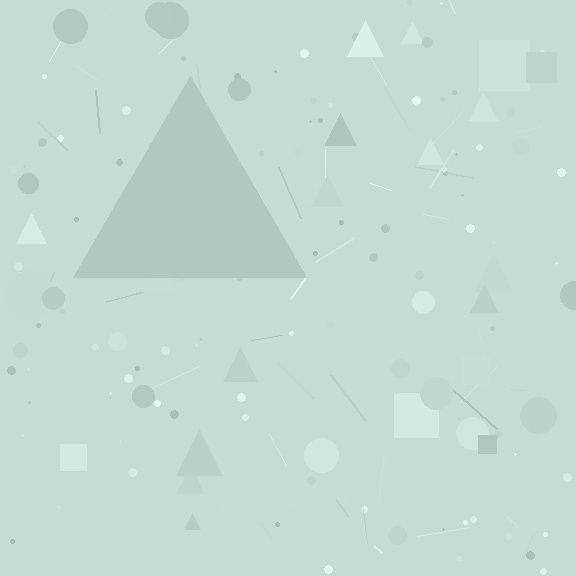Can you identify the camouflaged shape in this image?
The camouflaged shape is a triangle.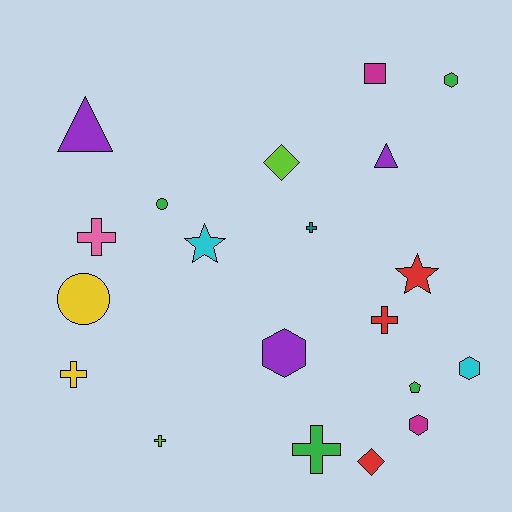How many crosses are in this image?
There are 6 crosses.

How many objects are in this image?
There are 20 objects.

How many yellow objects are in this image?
There are 2 yellow objects.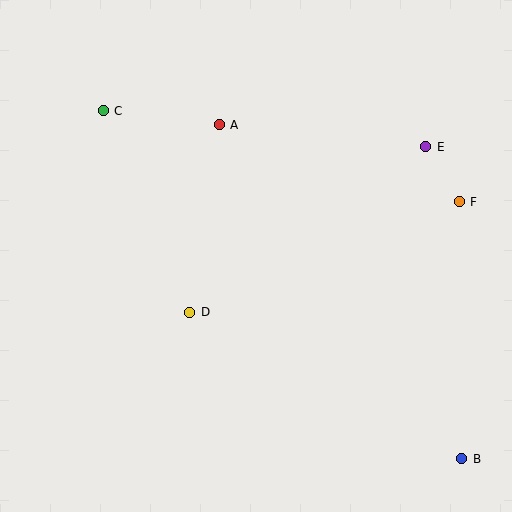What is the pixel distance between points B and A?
The distance between B and A is 413 pixels.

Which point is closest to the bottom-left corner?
Point D is closest to the bottom-left corner.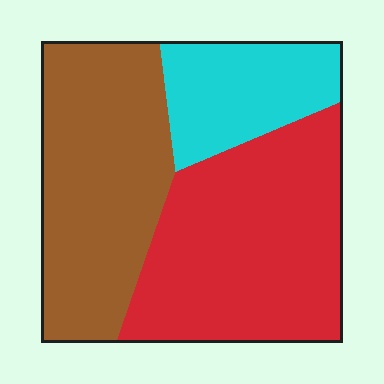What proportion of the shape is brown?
Brown takes up about three eighths (3/8) of the shape.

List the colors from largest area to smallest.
From largest to smallest: red, brown, cyan.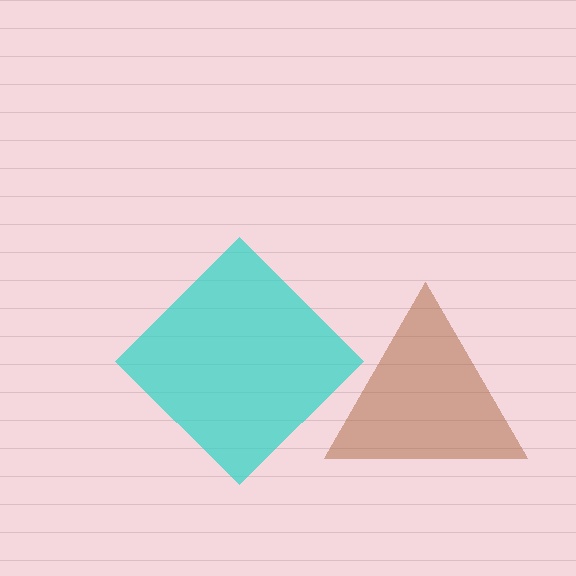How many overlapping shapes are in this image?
There are 2 overlapping shapes in the image.